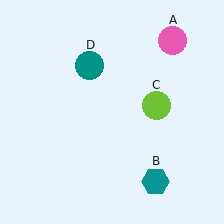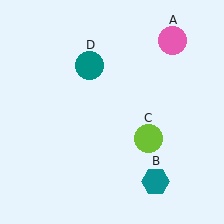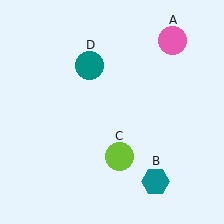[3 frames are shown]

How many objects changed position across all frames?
1 object changed position: lime circle (object C).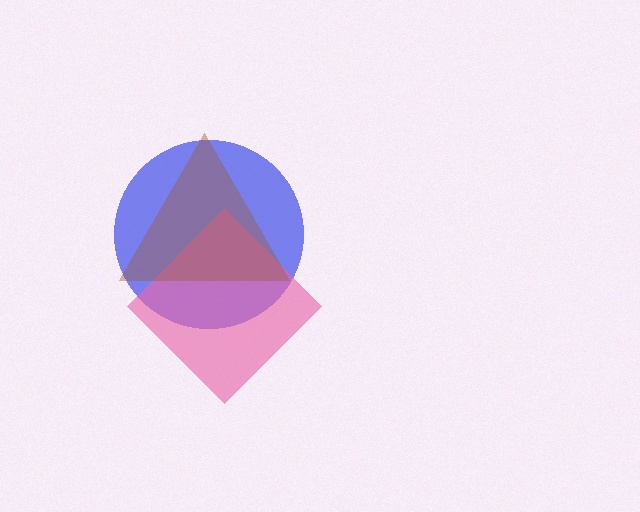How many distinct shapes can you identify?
There are 3 distinct shapes: a blue circle, a pink diamond, a brown triangle.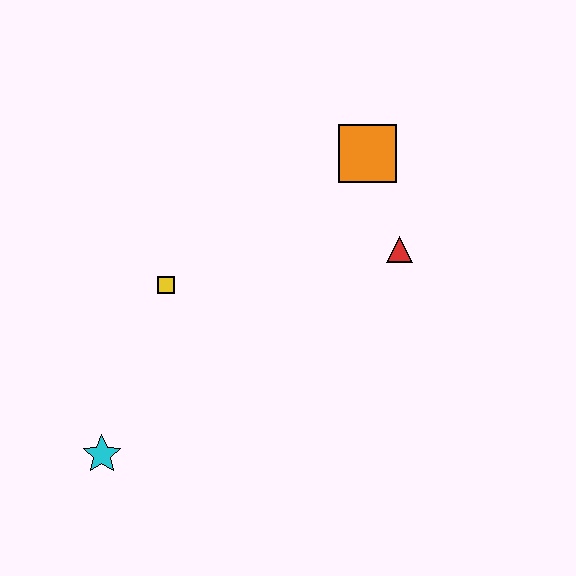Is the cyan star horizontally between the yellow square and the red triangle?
No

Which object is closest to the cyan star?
The yellow square is closest to the cyan star.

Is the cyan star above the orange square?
No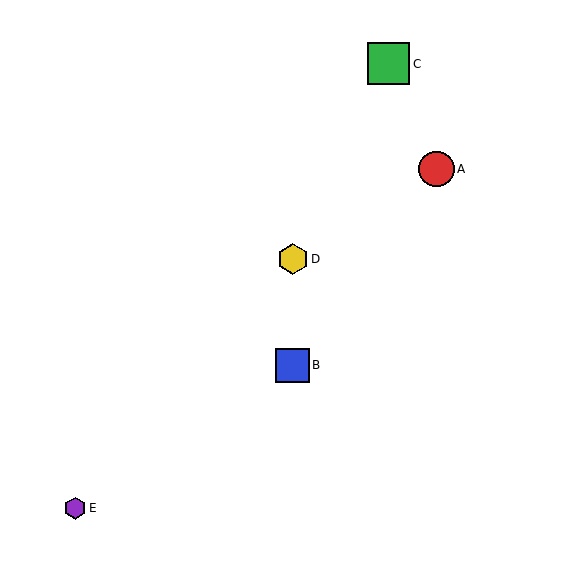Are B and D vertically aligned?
Yes, both are at x≈293.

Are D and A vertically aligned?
No, D is at x≈293 and A is at x≈437.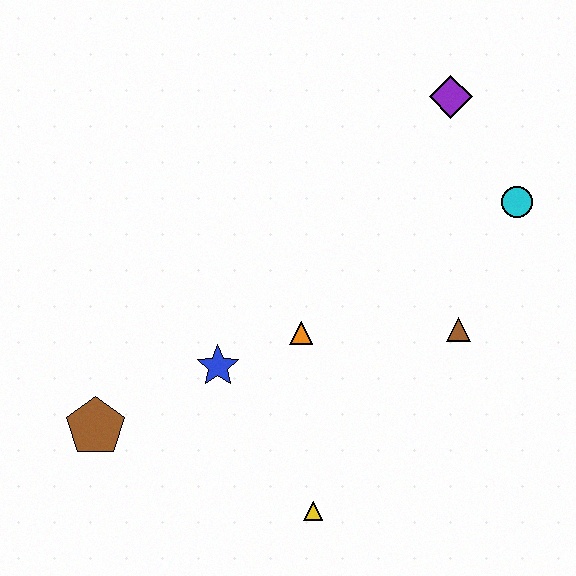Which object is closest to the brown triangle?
The cyan circle is closest to the brown triangle.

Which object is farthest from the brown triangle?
The brown pentagon is farthest from the brown triangle.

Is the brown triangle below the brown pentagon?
No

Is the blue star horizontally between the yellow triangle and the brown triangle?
No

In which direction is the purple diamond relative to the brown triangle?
The purple diamond is above the brown triangle.